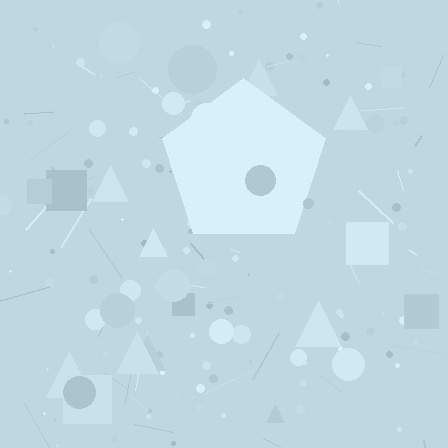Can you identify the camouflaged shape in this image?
The camouflaged shape is a pentagon.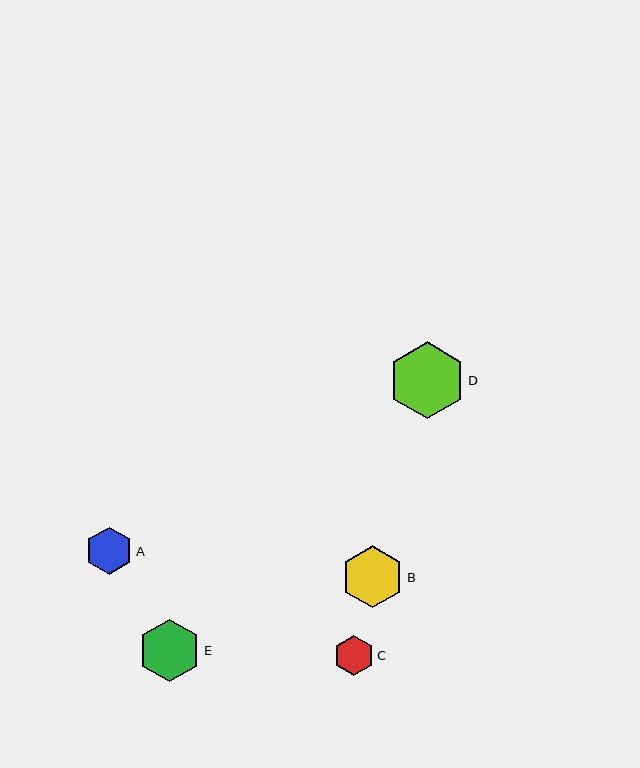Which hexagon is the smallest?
Hexagon C is the smallest with a size of approximately 40 pixels.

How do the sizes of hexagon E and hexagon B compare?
Hexagon E and hexagon B are approximately the same size.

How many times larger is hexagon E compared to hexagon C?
Hexagon E is approximately 1.6 times the size of hexagon C.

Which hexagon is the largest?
Hexagon D is the largest with a size of approximately 77 pixels.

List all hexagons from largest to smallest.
From largest to smallest: D, E, B, A, C.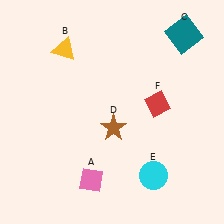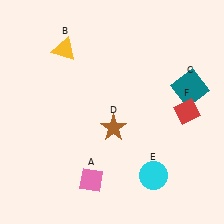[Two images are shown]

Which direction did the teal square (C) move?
The teal square (C) moved down.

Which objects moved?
The objects that moved are: the teal square (C), the red diamond (F).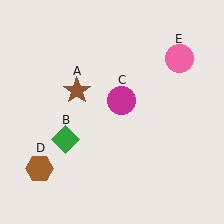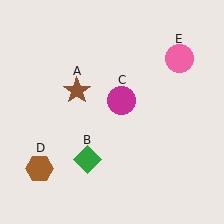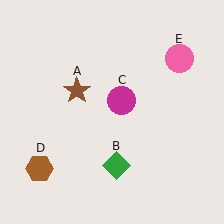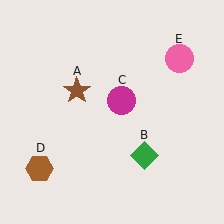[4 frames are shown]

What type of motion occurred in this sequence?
The green diamond (object B) rotated counterclockwise around the center of the scene.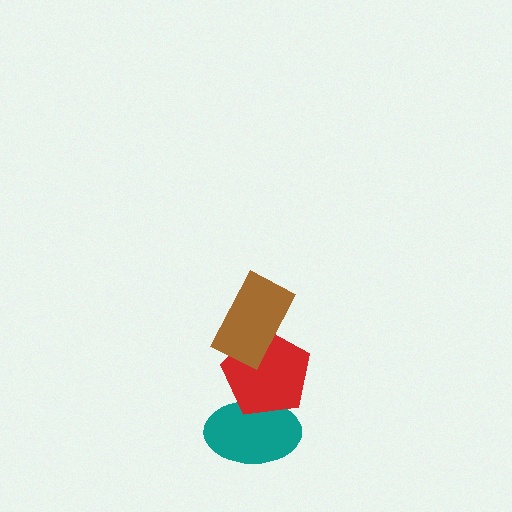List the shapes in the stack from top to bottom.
From top to bottom: the brown rectangle, the red pentagon, the teal ellipse.